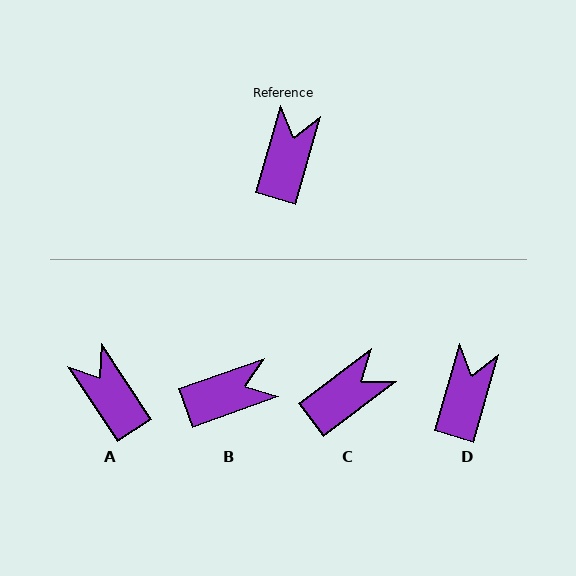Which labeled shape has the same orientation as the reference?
D.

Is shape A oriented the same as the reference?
No, it is off by about 50 degrees.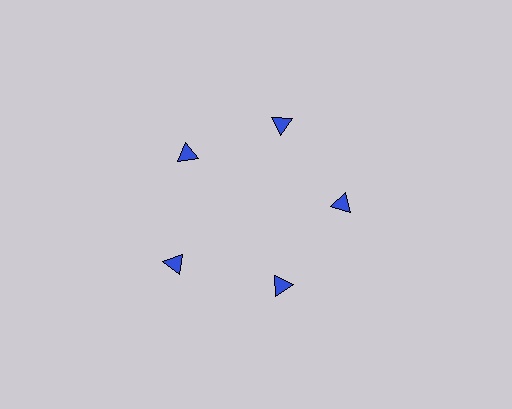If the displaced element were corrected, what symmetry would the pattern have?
It would have 5-fold rotational symmetry — the pattern would map onto itself every 72 degrees.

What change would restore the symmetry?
The symmetry would be restored by moving it inward, back onto the ring so that all 5 triangles sit at equal angles and equal distance from the center.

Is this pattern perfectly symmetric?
No. The 5 blue triangles are arranged in a ring, but one element near the 8 o'clock position is pushed outward from the center, breaking the 5-fold rotational symmetry.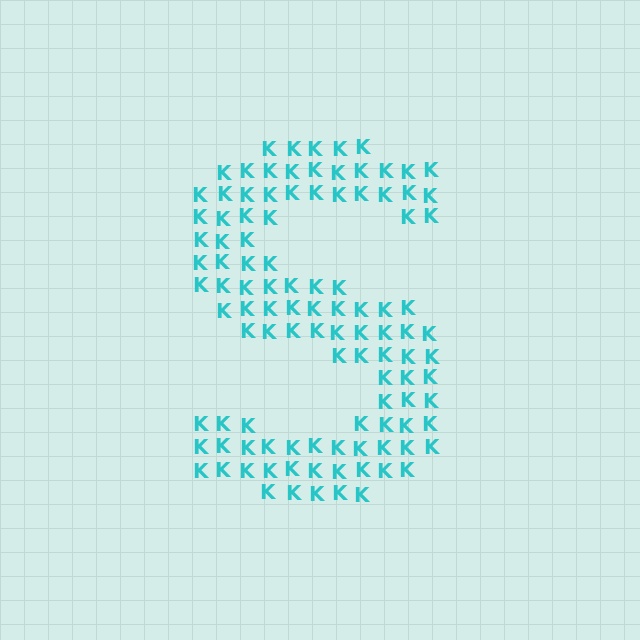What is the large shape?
The large shape is the letter S.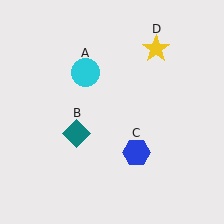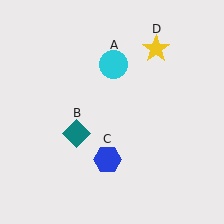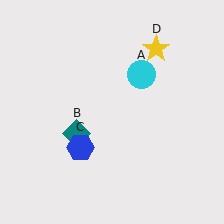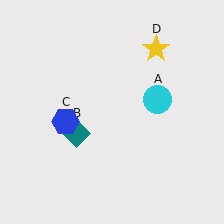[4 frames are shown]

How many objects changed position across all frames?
2 objects changed position: cyan circle (object A), blue hexagon (object C).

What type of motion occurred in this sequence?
The cyan circle (object A), blue hexagon (object C) rotated clockwise around the center of the scene.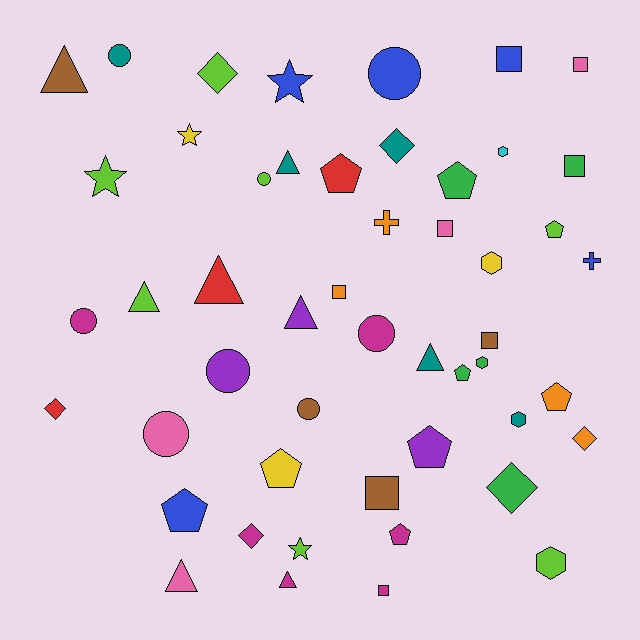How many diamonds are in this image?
There are 6 diamonds.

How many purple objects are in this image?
There are 3 purple objects.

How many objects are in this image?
There are 50 objects.